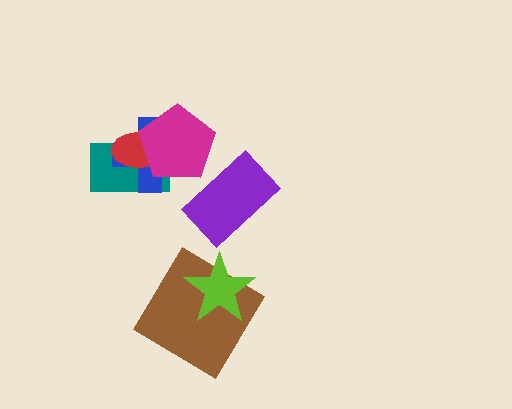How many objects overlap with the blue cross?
3 objects overlap with the blue cross.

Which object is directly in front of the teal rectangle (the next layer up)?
The blue cross is directly in front of the teal rectangle.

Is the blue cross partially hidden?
Yes, it is partially covered by another shape.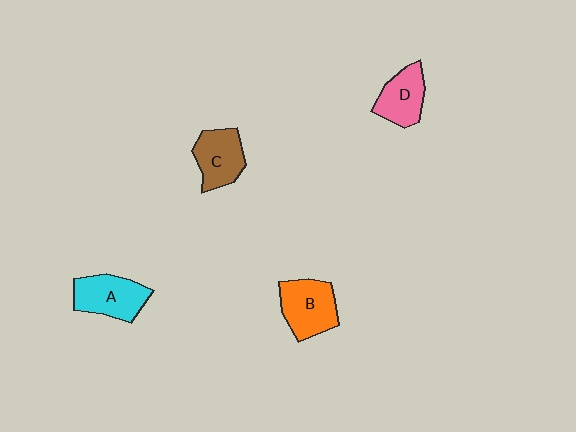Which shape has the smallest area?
Shape D (pink).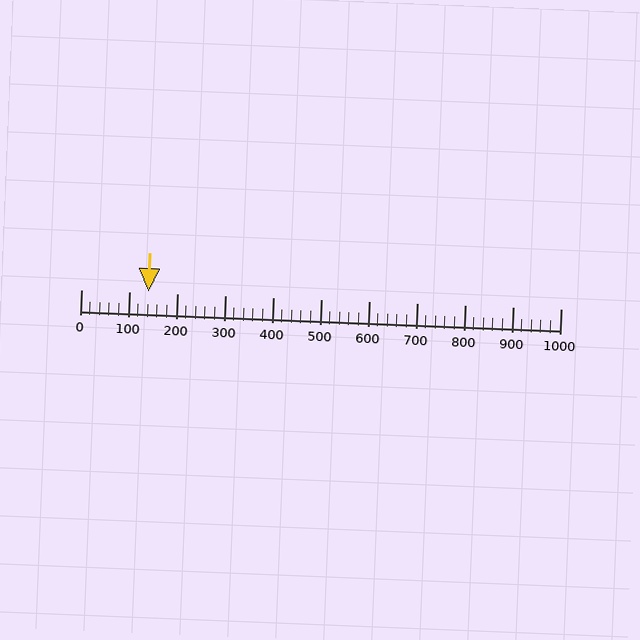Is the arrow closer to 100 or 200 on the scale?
The arrow is closer to 100.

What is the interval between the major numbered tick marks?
The major tick marks are spaced 100 units apart.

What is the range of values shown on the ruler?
The ruler shows values from 0 to 1000.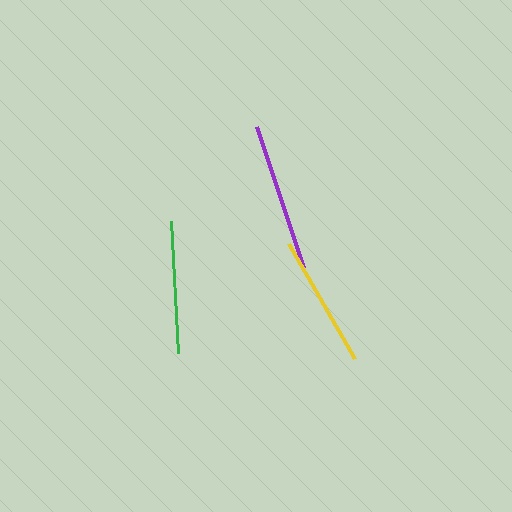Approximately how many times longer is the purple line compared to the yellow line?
The purple line is approximately 1.1 times the length of the yellow line.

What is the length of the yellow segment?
The yellow segment is approximately 133 pixels long.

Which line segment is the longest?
The purple line is the longest at approximately 148 pixels.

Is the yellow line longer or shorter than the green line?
The yellow line is longer than the green line.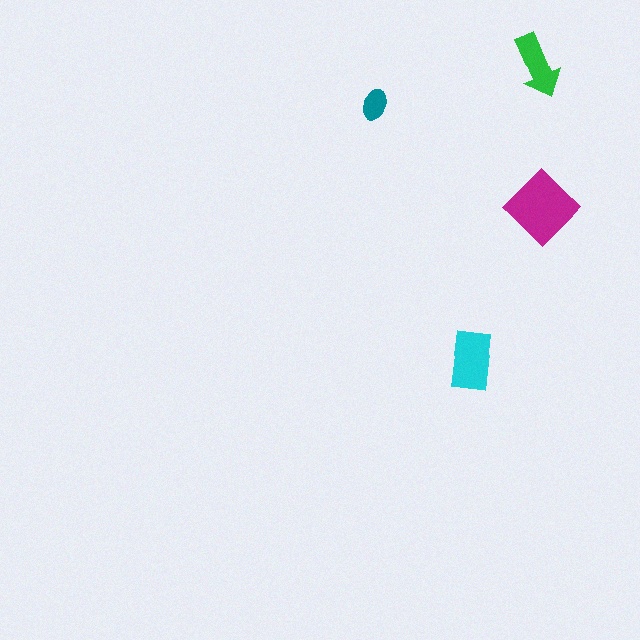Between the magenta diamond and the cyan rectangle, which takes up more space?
The magenta diamond.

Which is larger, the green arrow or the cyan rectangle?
The cyan rectangle.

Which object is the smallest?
The teal ellipse.